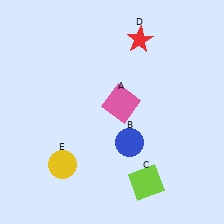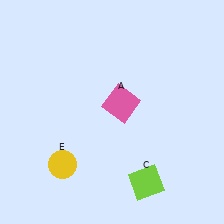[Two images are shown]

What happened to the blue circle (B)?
The blue circle (B) was removed in Image 2. It was in the bottom-right area of Image 1.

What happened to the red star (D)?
The red star (D) was removed in Image 2. It was in the top-right area of Image 1.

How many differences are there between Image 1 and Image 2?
There are 2 differences between the two images.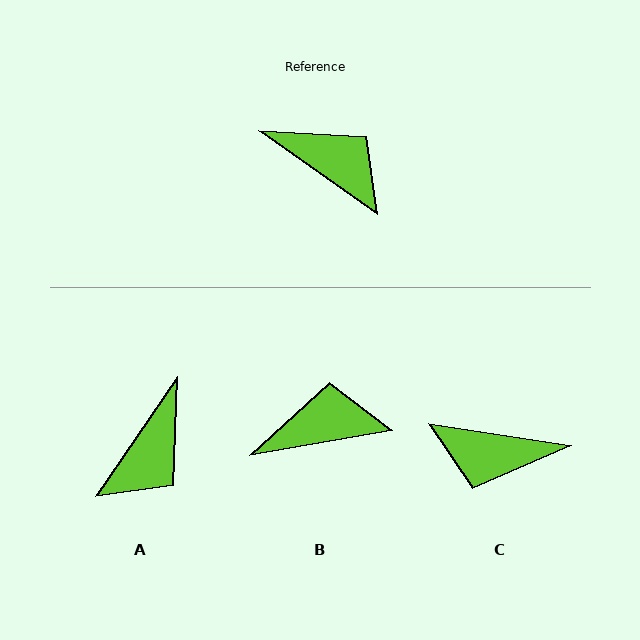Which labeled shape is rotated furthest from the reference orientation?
C, about 153 degrees away.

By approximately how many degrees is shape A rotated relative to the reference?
Approximately 89 degrees clockwise.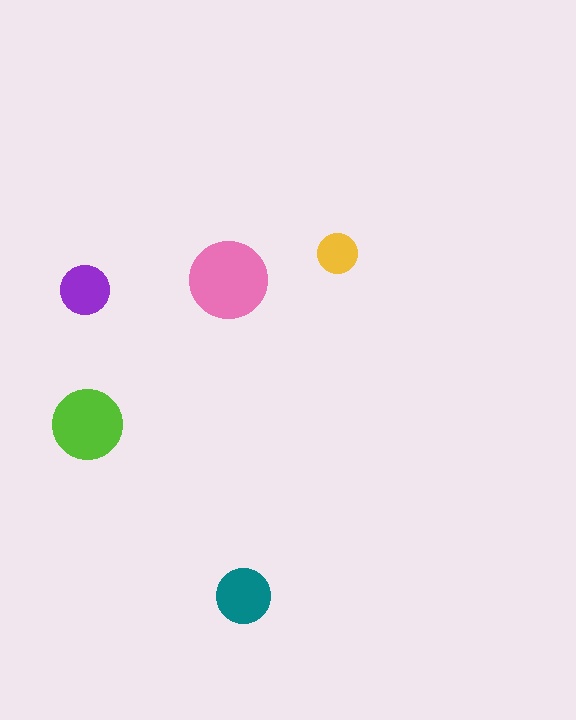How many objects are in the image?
There are 5 objects in the image.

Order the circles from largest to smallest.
the pink one, the lime one, the teal one, the purple one, the yellow one.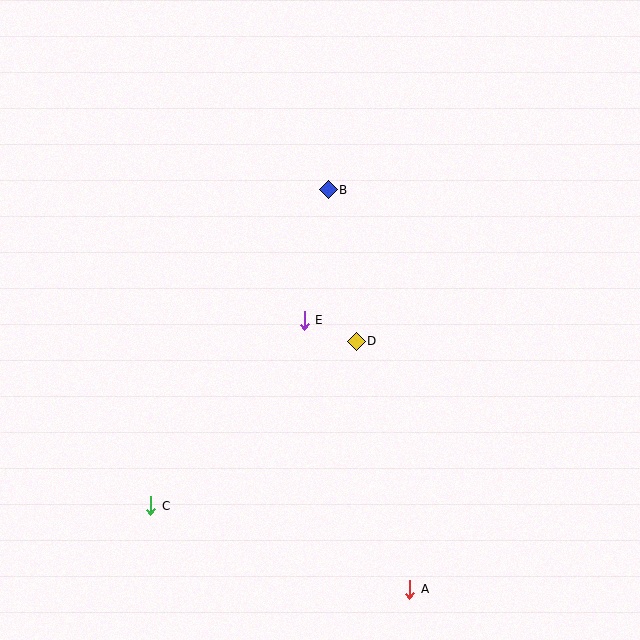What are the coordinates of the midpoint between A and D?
The midpoint between A and D is at (383, 465).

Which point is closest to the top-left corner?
Point B is closest to the top-left corner.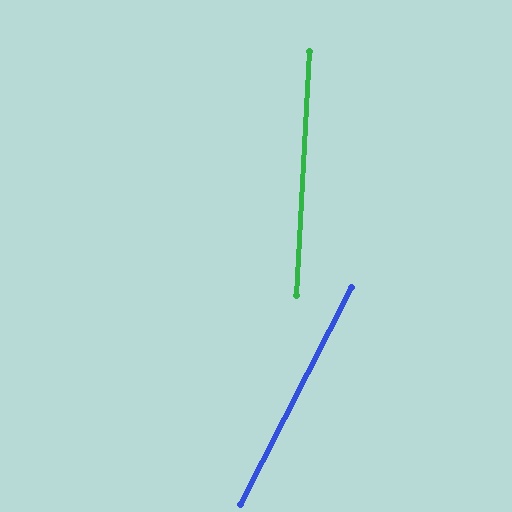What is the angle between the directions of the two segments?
Approximately 24 degrees.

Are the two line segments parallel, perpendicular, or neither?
Neither parallel nor perpendicular — they differ by about 24°.